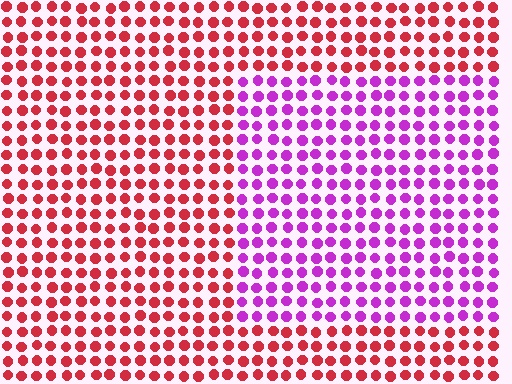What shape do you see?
I see a rectangle.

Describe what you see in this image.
The image is filled with small red elements in a uniform arrangement. A rectangle-shaped region is visible where the elements are tinted to a slightly different hue, forming a subtle color boundary.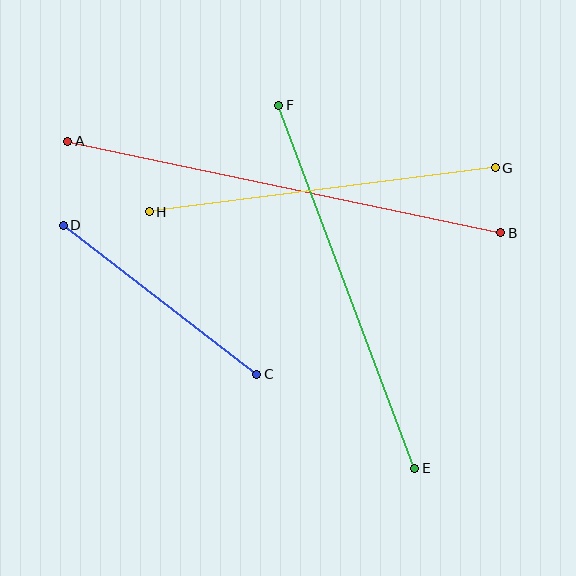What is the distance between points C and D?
The distance is approximately 244 pixels.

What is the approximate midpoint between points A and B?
The midpoint is at approximately (284, 187) pixels.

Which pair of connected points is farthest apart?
Points A and B are farthest apart.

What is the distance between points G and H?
The distance is approximately 348 pixels.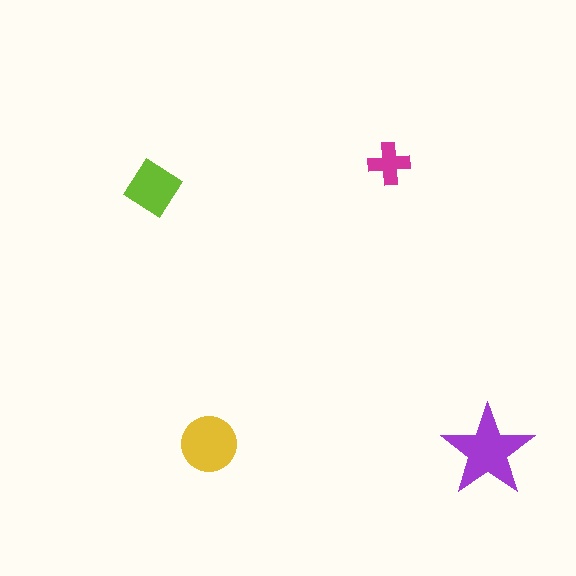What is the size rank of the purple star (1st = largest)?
1st.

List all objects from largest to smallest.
The purple star, the yellow circle, the lime diamond, the magenta cross.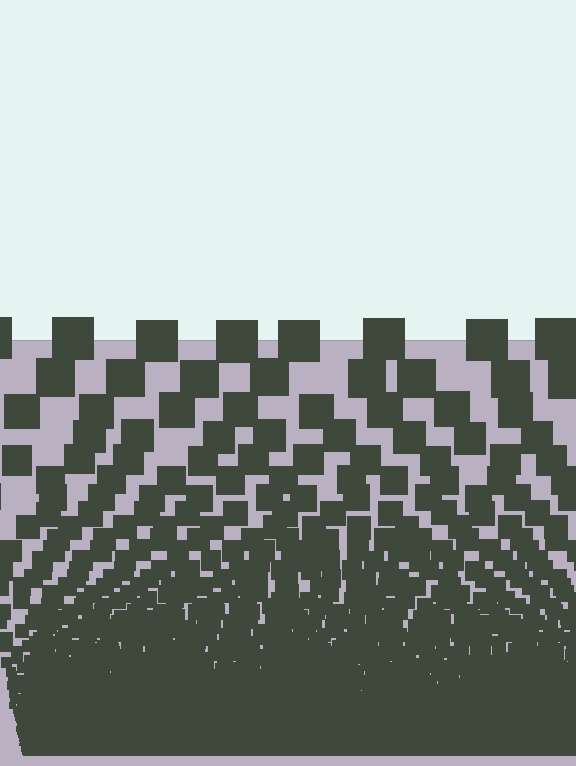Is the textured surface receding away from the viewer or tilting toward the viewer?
The surface appears to tilt toward the viewer. Texture elements get larger and sparser toward the top.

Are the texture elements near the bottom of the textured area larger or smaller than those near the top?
Smaller. The gradient is inverted — elements near the bottom are smaller and denser.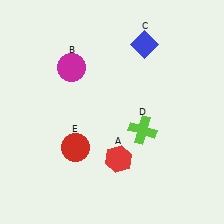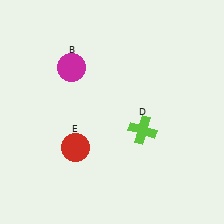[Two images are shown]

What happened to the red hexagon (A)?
The red hexagon (A) was removed in Image 2. It was in the bottom-right area of Image 1.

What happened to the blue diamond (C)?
The blue diamond (C) was removed in Image 2. It was in the top-right area of Image 1.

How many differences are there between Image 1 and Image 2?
There are 2 differences between the two images.